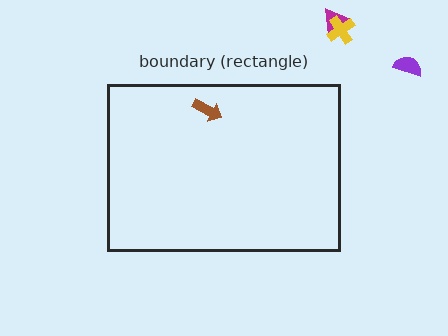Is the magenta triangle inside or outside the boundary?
Outside.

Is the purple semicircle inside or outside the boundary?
Outside.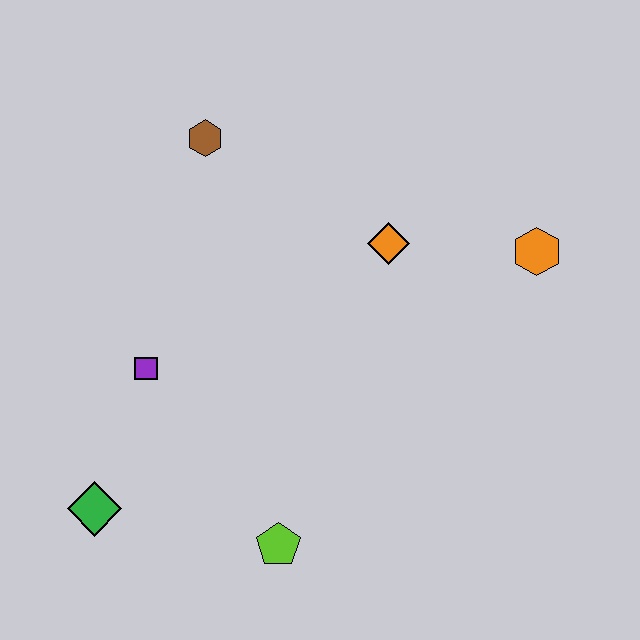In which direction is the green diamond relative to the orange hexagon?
The green diamond is to the left of the orange hexagon.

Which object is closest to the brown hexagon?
The orange diamond is closest to the brown hexagon.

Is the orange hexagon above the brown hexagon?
No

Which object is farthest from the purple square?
The orange hexagon is farthest from the purple square.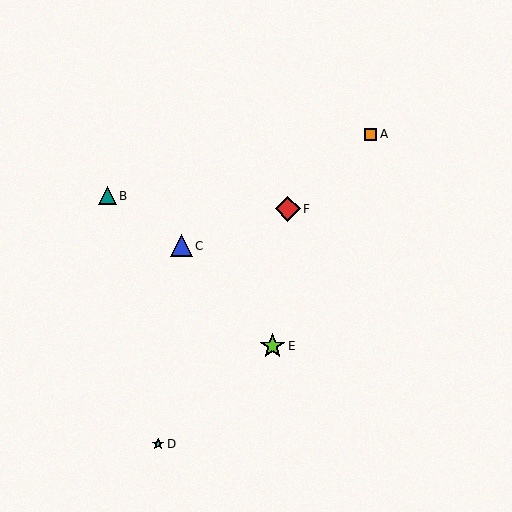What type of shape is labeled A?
Shape A is an orange square.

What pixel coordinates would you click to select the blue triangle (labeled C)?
Click at (181, 246) to select the blue triangle C.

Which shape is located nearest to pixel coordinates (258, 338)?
The lime star (labeled E) at (272, 346) is nearest to that location.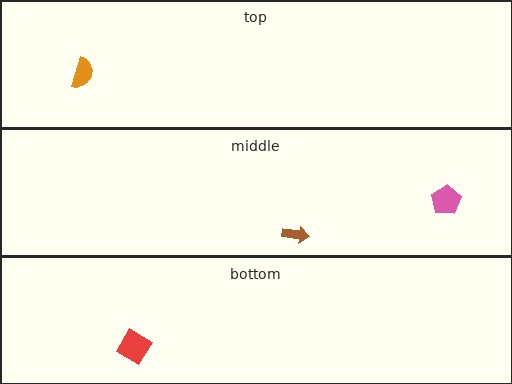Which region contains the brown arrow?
The middle region.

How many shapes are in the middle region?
2.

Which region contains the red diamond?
The bottom region.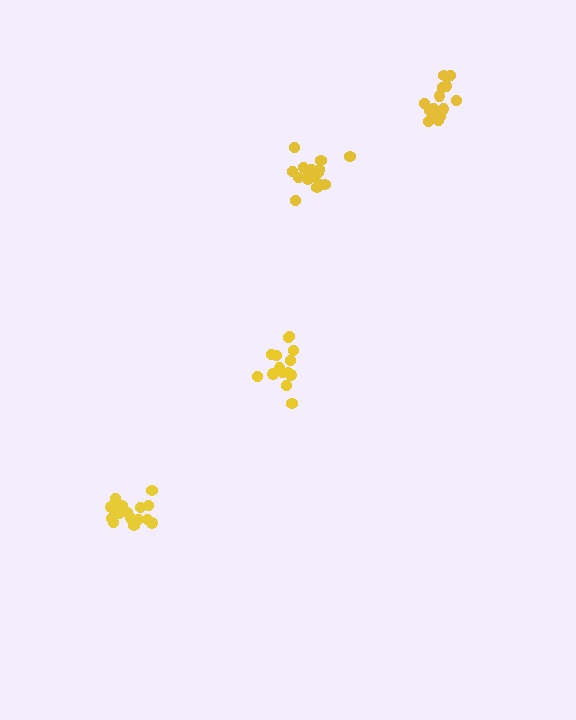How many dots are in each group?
Group 1: 17 dots, Group 2: 14 dots, Group 3: 15 dots, Group 4: 17 dots (63 total).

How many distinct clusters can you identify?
There are 4 distinct clusters.